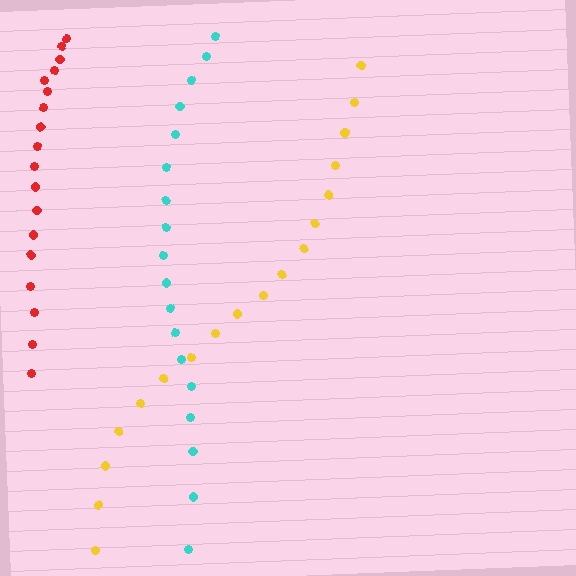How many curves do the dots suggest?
There are 3 distinct paths.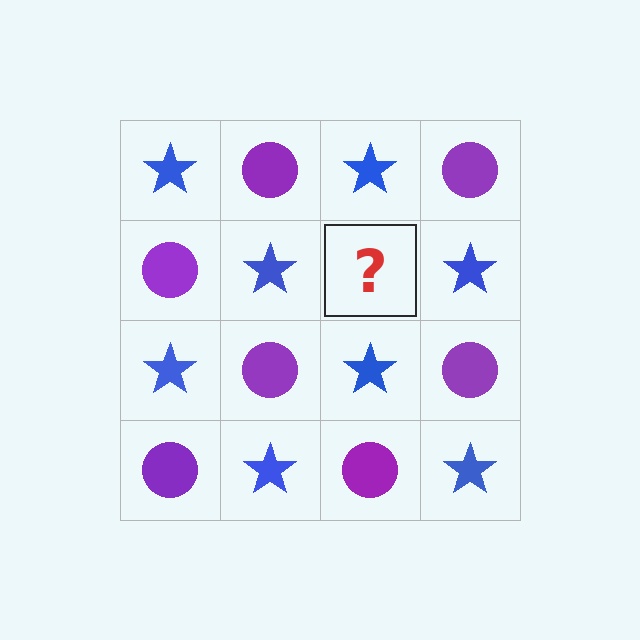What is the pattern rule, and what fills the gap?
The rule is that it alternates blue star and purple circle in a checkerboard pattern. The gap should be filled with a purple circle.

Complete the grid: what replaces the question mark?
The question mark should be replaced with a purple circle.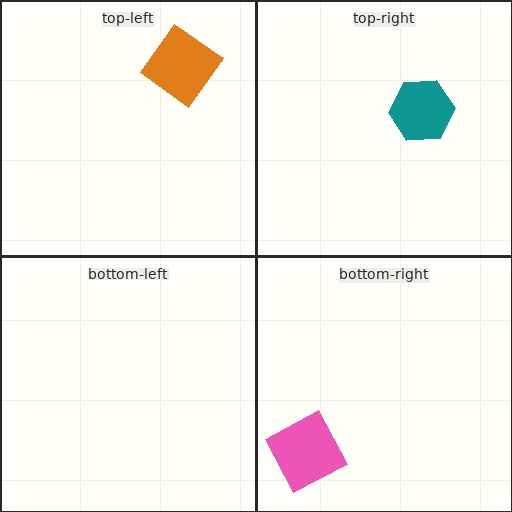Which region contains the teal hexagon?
The top-right region.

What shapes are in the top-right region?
The teal hexagon.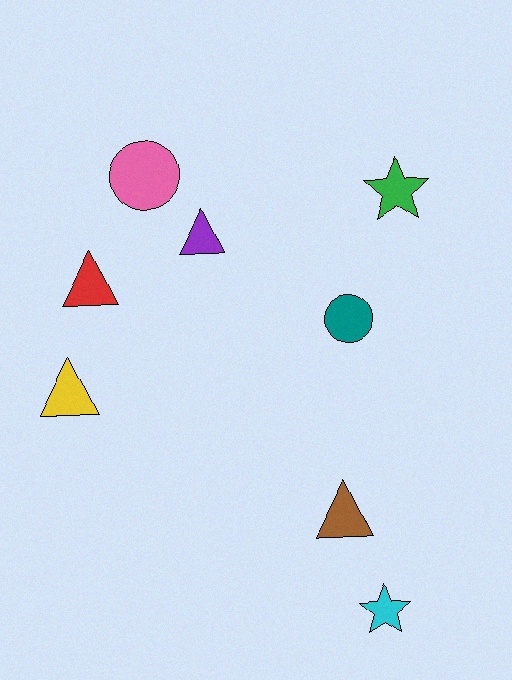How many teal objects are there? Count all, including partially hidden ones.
There is 1 teal object.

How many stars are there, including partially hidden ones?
There are 2 stars.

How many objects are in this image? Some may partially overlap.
There are 8 objects.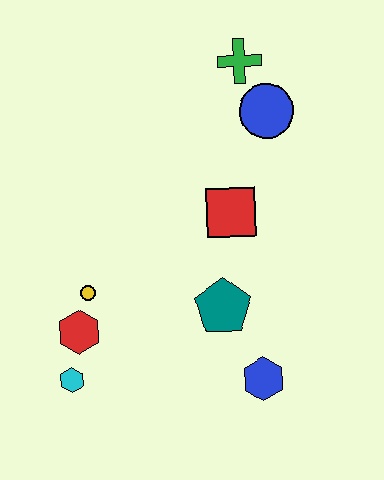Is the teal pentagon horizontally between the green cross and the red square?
No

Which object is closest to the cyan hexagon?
The red hexagon is closest to the cyan hexagon.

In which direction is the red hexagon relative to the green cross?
The red hexagon is below the green cross.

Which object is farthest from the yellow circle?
The green cross is farthest from the yellow circle.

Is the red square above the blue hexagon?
Yes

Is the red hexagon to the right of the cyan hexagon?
Yes